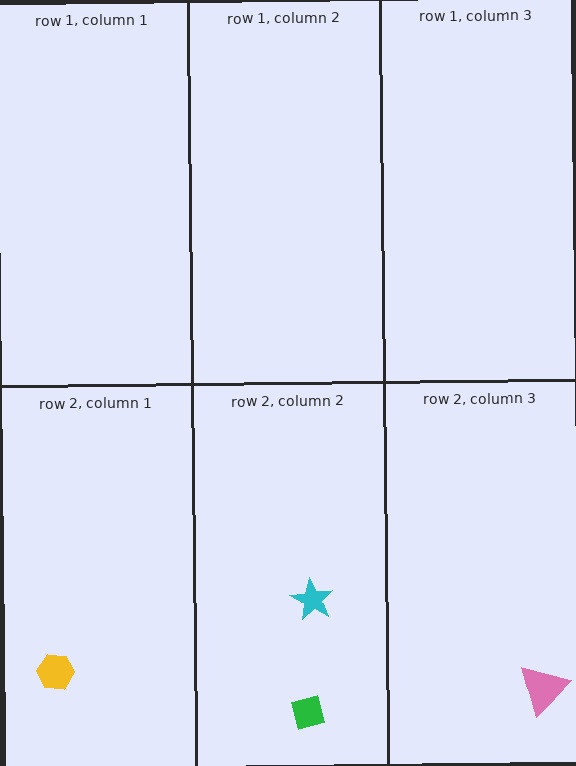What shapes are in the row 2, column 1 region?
The yellow hexagon.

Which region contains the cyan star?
The row 2, column 2 region.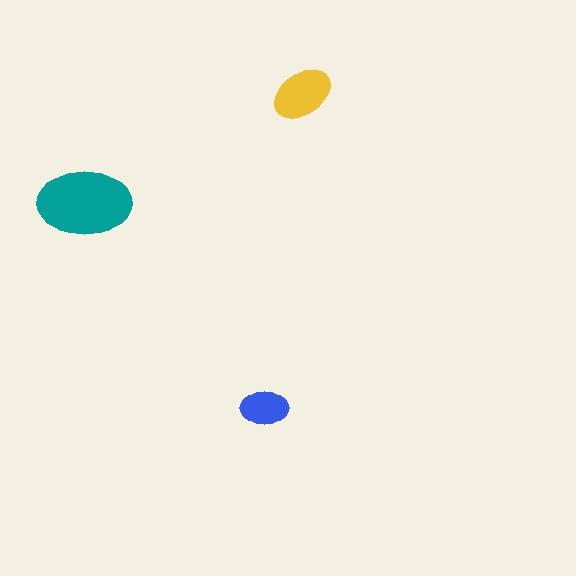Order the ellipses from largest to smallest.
the teal one, the yellow one, the blue one.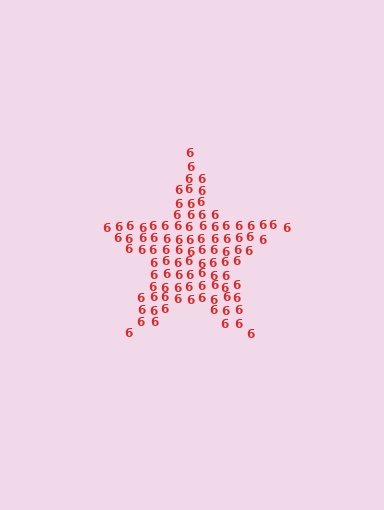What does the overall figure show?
The overall figure shows a star.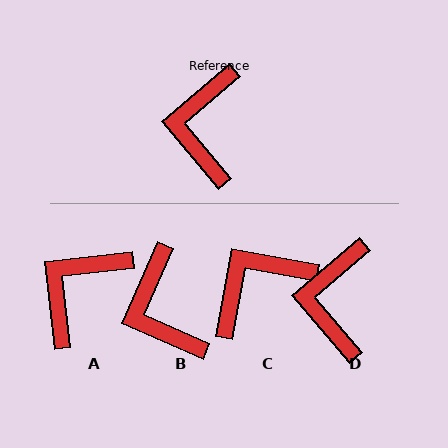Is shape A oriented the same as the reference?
No, it is off by about 34 degrees.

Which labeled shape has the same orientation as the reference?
D.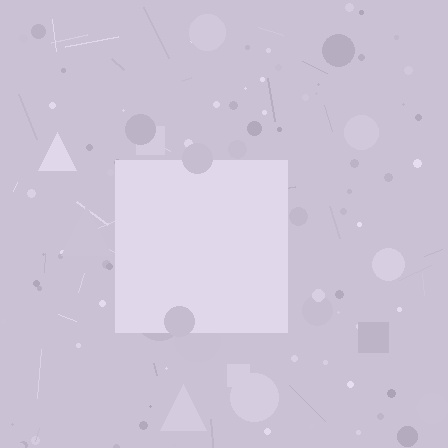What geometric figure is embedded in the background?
A square is embedded in the background.